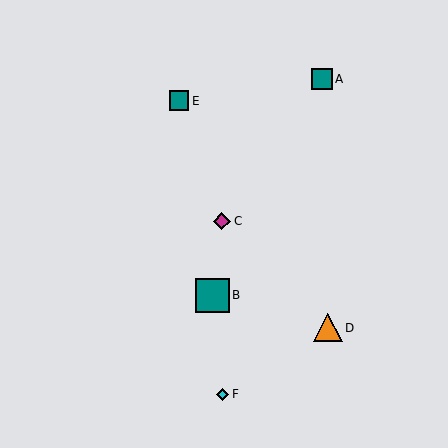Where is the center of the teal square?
The center of the teal square is at (179, 101).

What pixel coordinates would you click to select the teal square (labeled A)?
Click at (322, 79) to select the teal square A.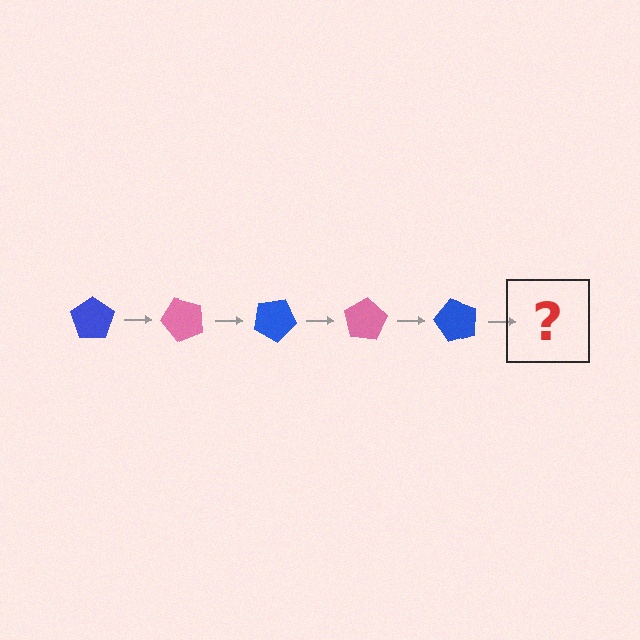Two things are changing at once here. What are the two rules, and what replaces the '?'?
The two rules are that it rotates 50 degrees each step and the color cycles through blue and pink. The '?' should be a pink pentagon, rotated 250 degrees from the start.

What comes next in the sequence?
The next element should be a pink pentagon, rotated 250 degrees from the start.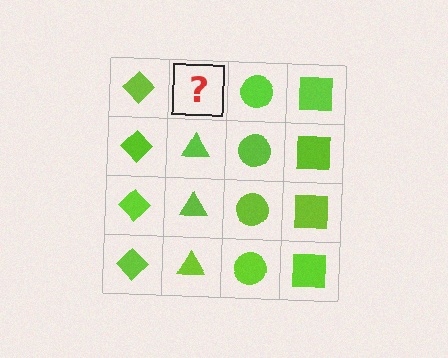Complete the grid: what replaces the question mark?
The question mark should be replaced with a lime triangle.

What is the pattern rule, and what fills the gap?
The rule is that each column has a consistent shape. The gap should be filled with a lime triangle.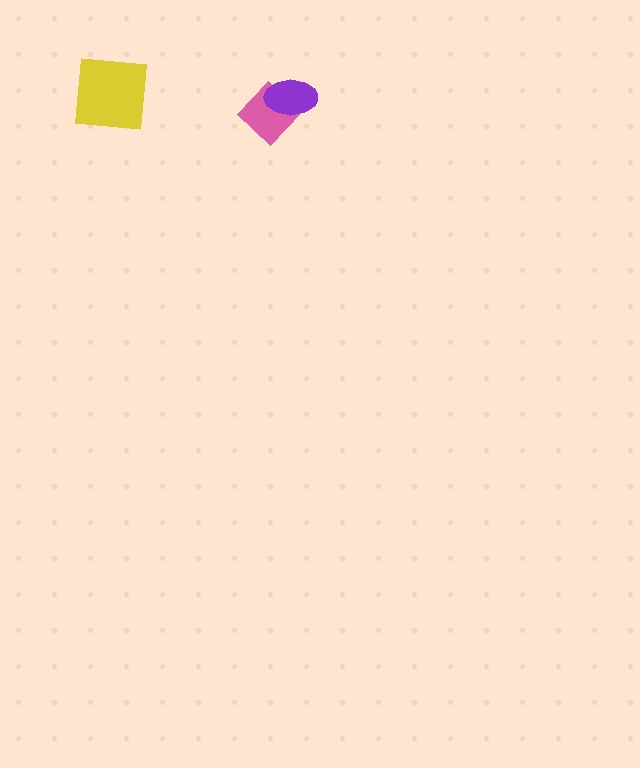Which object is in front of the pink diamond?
The purple ellipse is in front of the pink diamond.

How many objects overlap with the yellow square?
0 objects overlap with the yellow square.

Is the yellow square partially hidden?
No, no other shape covers it.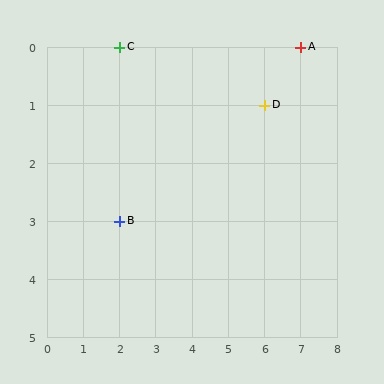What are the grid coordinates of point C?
Point C is at grid coordinates (2, 0).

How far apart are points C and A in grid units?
Points C and A are 5 columns apart.